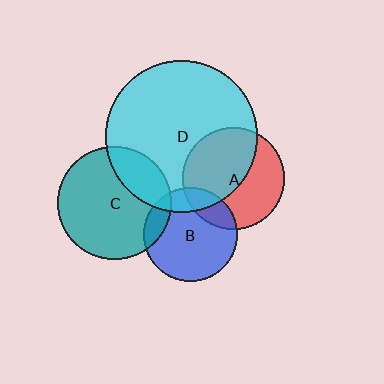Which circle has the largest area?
Circle D (cyan).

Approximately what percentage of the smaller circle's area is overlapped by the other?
Approximately 25%.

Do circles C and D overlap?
Yes.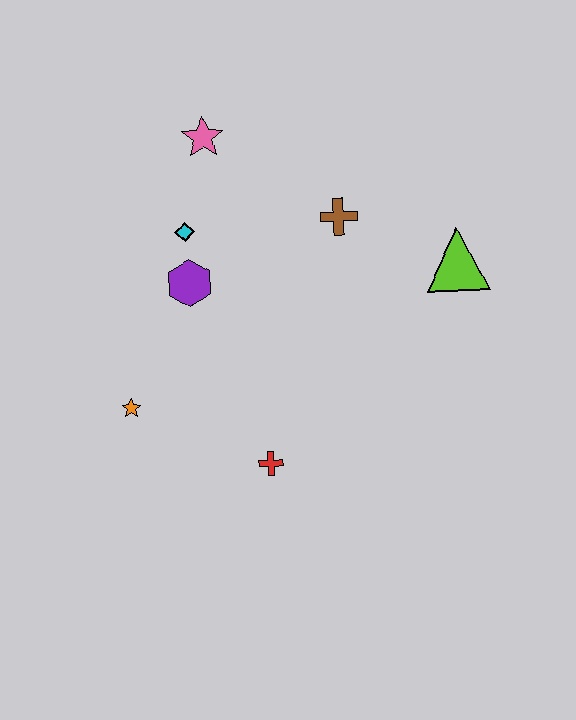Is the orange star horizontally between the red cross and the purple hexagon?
No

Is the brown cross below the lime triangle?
No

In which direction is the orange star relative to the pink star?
The orange star is below the pink star.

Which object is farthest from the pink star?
The red cross is farthest from the pink star.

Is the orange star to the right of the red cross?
No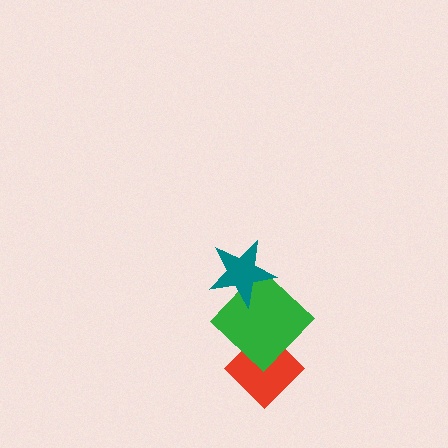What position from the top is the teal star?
The teal star is 1st from the top.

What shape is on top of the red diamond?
The green diamond is on top of the red diamond.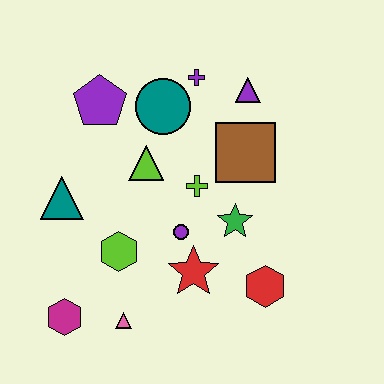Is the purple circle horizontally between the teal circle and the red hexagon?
Yes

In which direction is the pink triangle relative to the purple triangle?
The pink triangle is below the purple triangle.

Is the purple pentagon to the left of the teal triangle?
No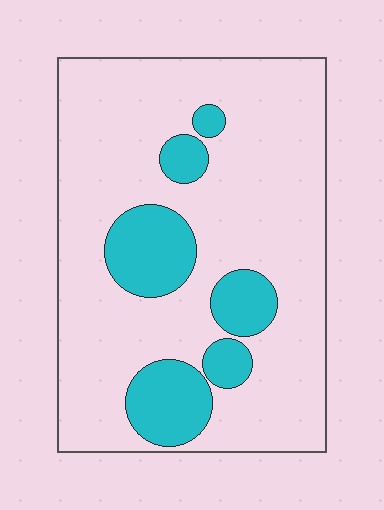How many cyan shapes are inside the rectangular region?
6.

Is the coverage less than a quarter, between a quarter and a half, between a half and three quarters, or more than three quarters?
Less than a quarter.